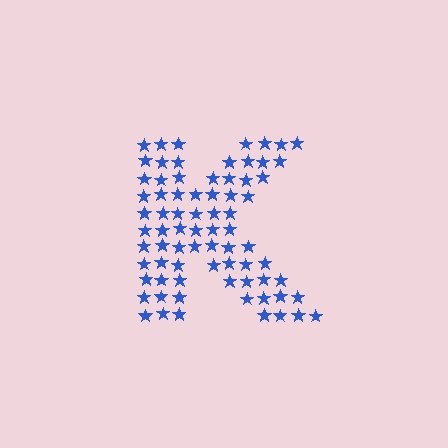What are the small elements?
The small elements are stars.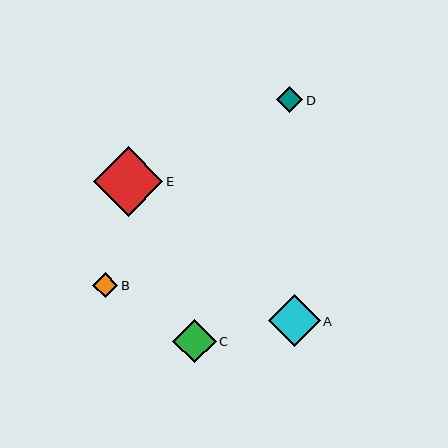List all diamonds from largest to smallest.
From largest to smallest: E, A, C, D, B.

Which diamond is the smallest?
Diamond B is the smallest with a size of approximately 26 pixels.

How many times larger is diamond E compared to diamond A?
Diamond E is approximately 1.3 times the size of diamond A.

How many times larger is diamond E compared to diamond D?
Diamond E is approximately 2.7 times the size of diamond D.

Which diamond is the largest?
Diamond E is the largest with a size of approximately 69 pixels.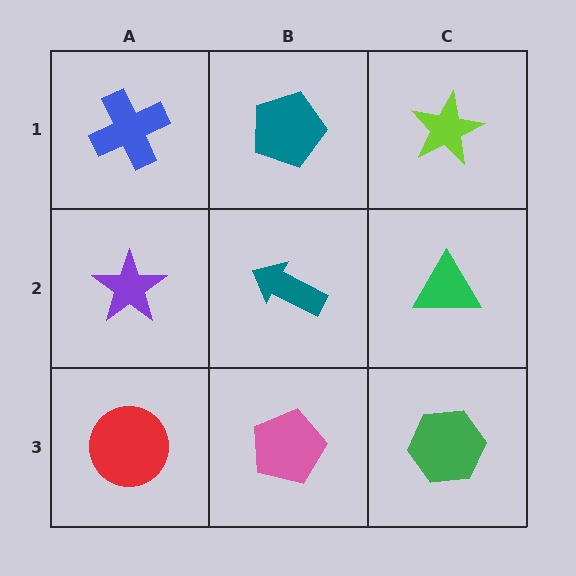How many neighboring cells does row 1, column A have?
2.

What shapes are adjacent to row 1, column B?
A teal arrow (row 2, column B), a blue cross (row 1, column A), a lime star (row 1, column C).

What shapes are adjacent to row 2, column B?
A teal pentagon (row 1, column B), a pink pentagon (row 3, column B), a purple star (row 2, column A), a green triangle (row 2, column C).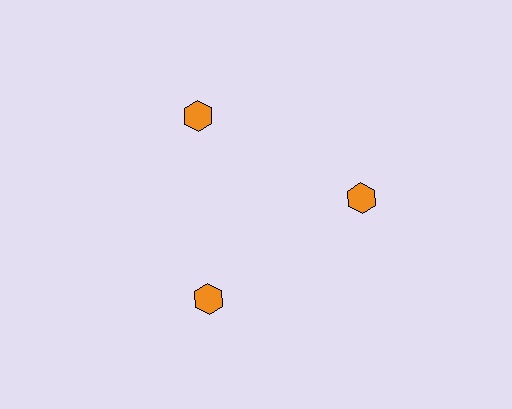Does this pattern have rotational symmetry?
Yes, this pattern has 3-fold rotational symmetry. It looks the same after rotating 120 degrees around the center.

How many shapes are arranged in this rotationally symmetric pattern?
There are 3 shapes, arranged in 3 groups of 1.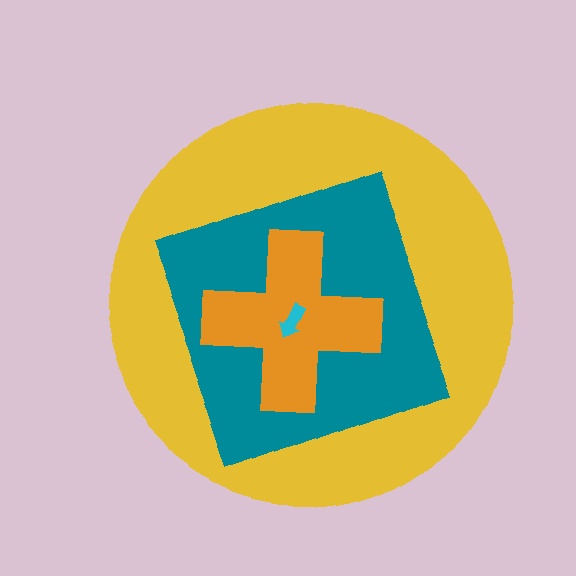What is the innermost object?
The cyan arrow.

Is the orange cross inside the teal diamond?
Yes.